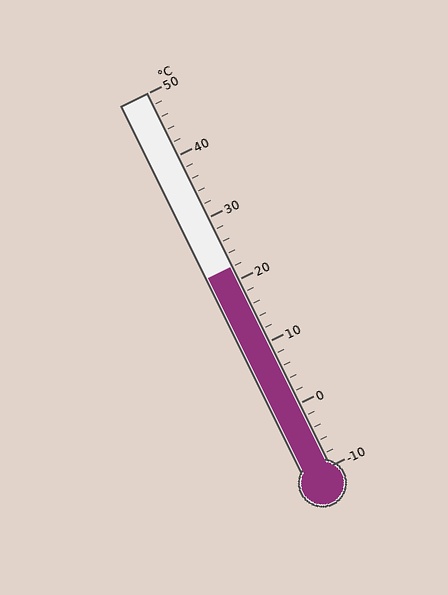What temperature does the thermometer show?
The thermometer shows approximately 22°C.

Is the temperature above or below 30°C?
The temperature is below 30°C.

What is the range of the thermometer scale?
The thermometer scale ranges from -10°C to 50°C.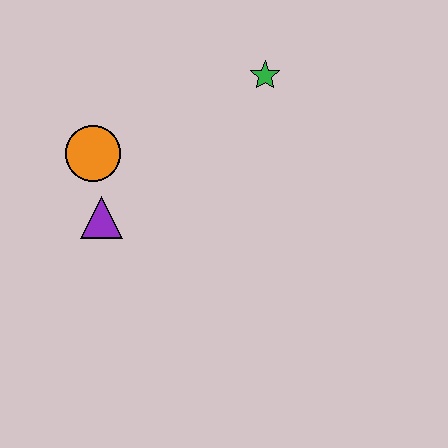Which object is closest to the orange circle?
The purple triangle is closest to the orange circle.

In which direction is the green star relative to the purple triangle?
The green star is to the right of the purple triangle.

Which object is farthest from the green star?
The purple triangle is farthest from the green star.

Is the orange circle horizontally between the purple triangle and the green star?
No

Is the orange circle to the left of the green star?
Yes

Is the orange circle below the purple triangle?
No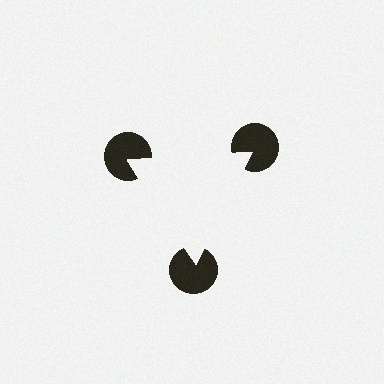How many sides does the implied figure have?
3 sides.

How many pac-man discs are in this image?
There are 3 — one at each vertex of the illusory triangle.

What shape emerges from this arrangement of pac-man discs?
An illusory triangle — its edges are inferred from the aligned wedge cuts in the pac-man discs, not physically drawn.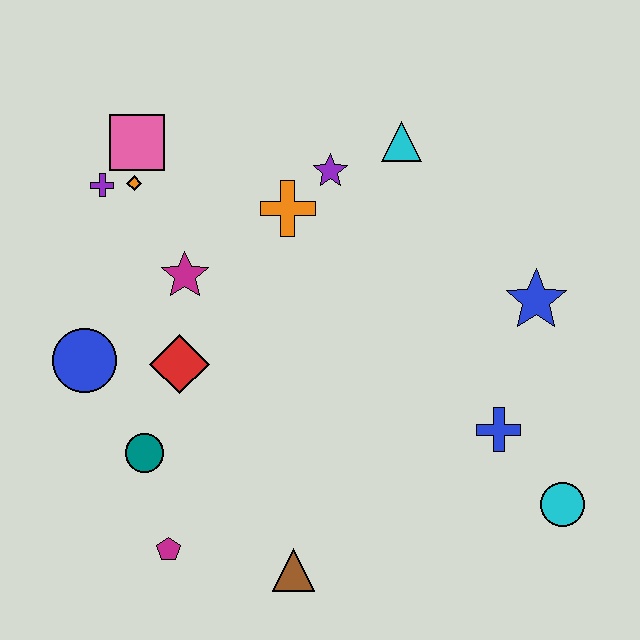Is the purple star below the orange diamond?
No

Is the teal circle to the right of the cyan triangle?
No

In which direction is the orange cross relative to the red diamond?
The orange cross is above the red diamond.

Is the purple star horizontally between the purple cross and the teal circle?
No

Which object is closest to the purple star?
The orange cross is closest to the purple star.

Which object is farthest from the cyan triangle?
The magenta pentagon is farthest from the cyan triangle.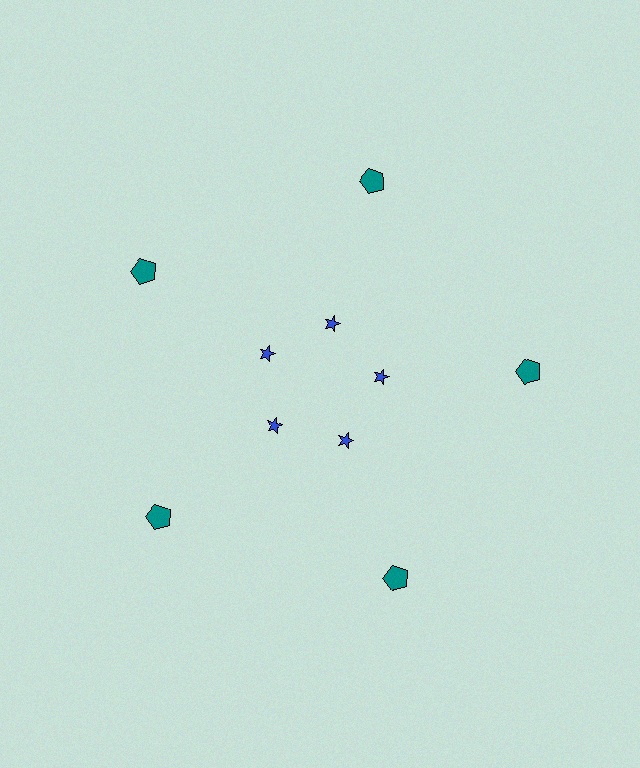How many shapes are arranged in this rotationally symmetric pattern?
There are 10 shapes, arranged in 5 groups of 2.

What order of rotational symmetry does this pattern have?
This pattern has 5-fold rotational symmetry.